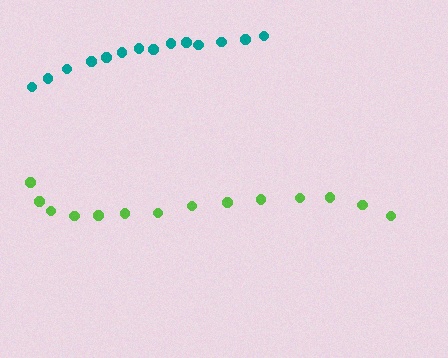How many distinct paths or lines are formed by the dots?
There are 2 distinct paths.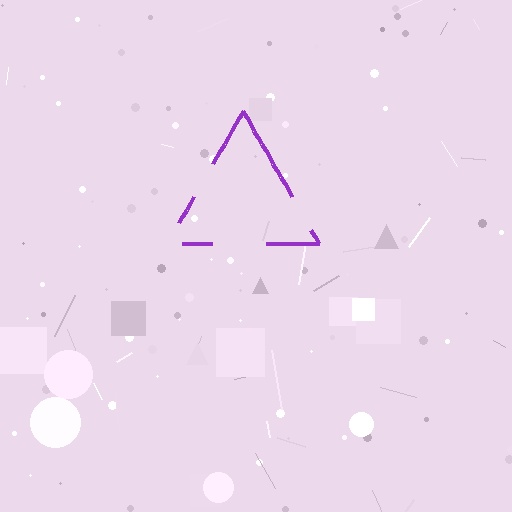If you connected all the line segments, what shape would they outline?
They would outline a triangle.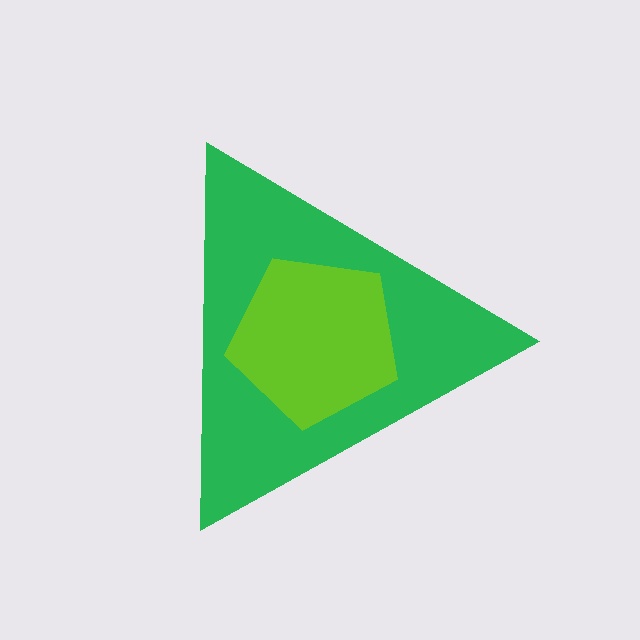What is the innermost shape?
The lime pentagon.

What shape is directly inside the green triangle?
The lime pentagon.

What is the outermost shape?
The green triangle.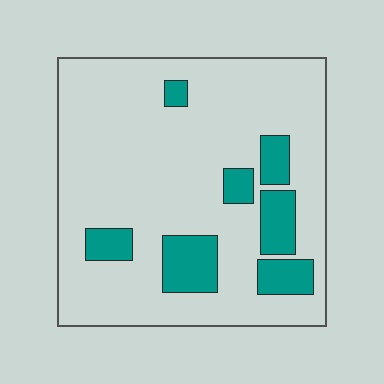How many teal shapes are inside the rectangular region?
7.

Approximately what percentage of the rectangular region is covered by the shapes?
Approximately 15%.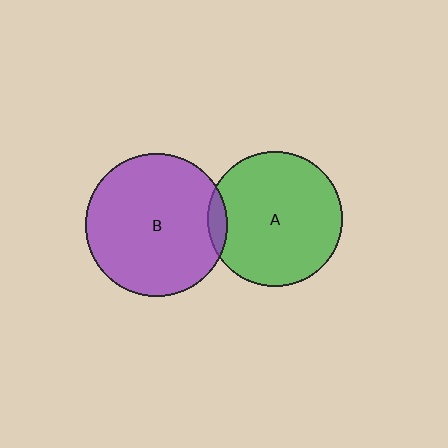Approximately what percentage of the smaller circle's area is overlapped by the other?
Approximately 5%.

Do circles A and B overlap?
Yes.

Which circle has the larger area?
Circle B (purple).